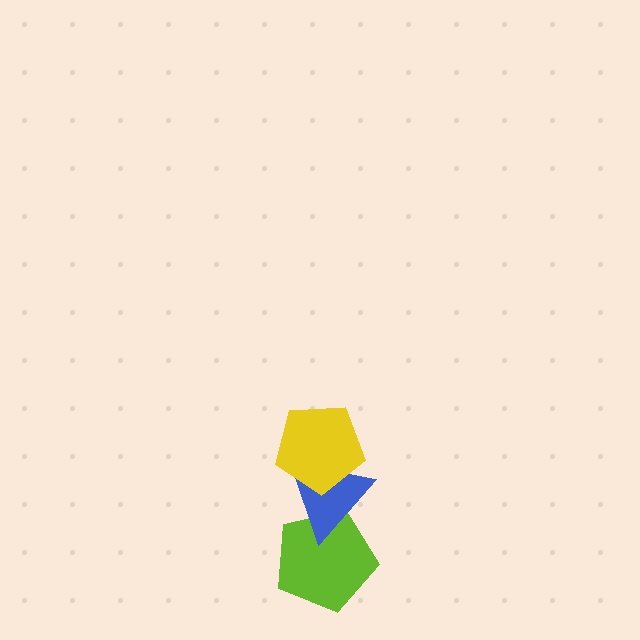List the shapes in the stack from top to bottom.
From top to bottom: the yellow pentagon, the blue triangle, the lime pentagon.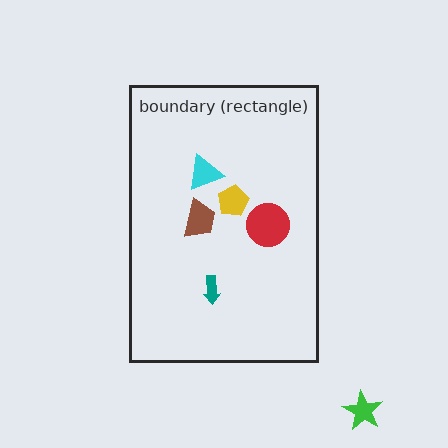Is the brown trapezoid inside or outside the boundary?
Inside.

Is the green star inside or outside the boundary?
Outside.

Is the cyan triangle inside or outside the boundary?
Inside.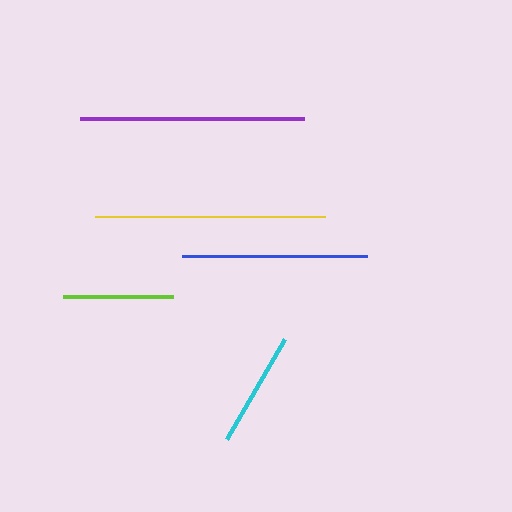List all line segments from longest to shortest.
From longest to shortest: yellow, purple, blue, cyan, lime.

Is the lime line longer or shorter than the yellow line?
The yellow line is longer than the lime line.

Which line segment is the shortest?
The lime line is the shortest at approximately 111 pixels.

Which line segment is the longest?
The yellow line is the longest at approximately 229 pixels.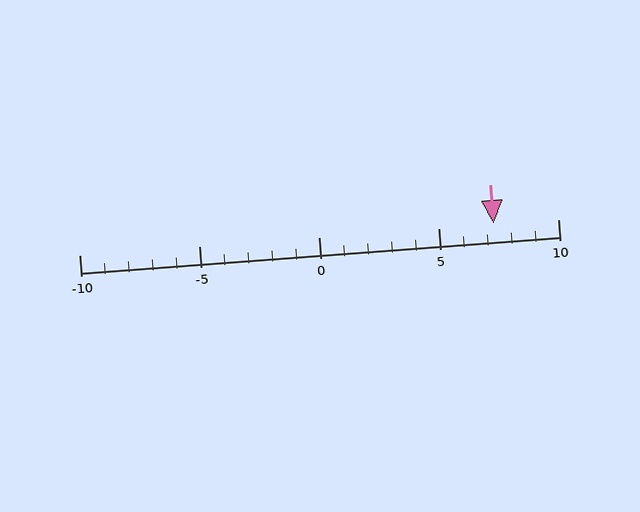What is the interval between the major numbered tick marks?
The major tick marks are spaced 5 units apart.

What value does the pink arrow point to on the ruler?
The pink arrow points to approximately 7.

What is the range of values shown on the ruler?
The ruler shows values from -10 to 10.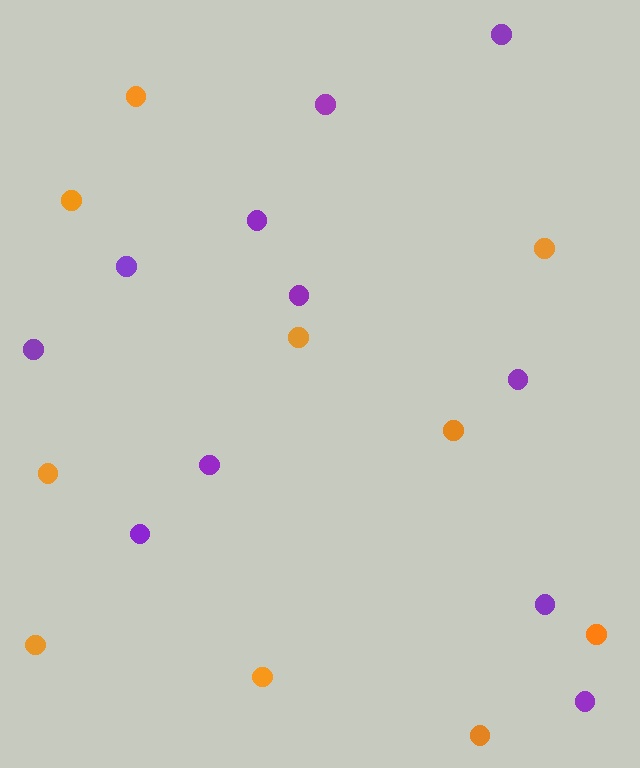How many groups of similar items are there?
There are 2 groups: one group of purple circles (11) and one group of orange circles (10).